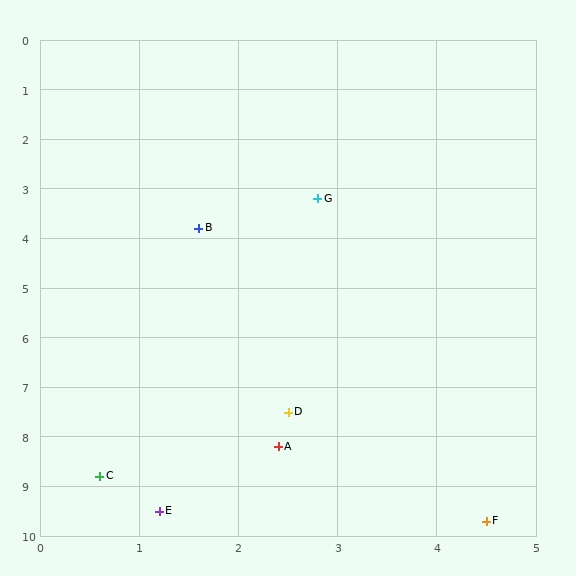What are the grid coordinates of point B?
Point B is at approximately (1.6, 3.8).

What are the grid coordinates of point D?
Point D is at approximately (2.5, 7.5).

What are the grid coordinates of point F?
Point F is at approximately (4.5, 9.7).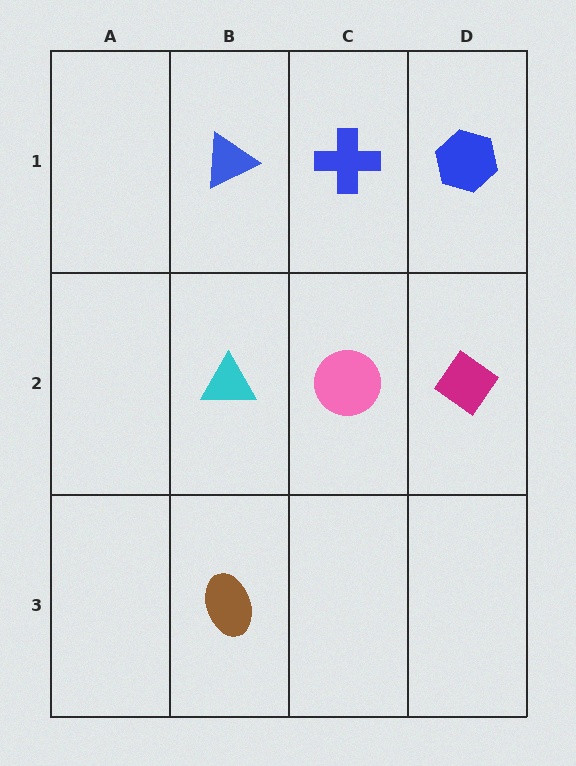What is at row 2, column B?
A cyan triangle.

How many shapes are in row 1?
3 shapes.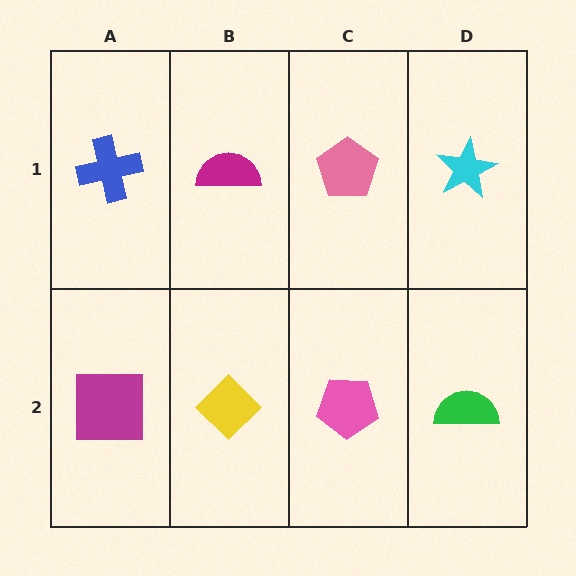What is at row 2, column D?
A green semicircle.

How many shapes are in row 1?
4 shapes.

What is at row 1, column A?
A blue cross.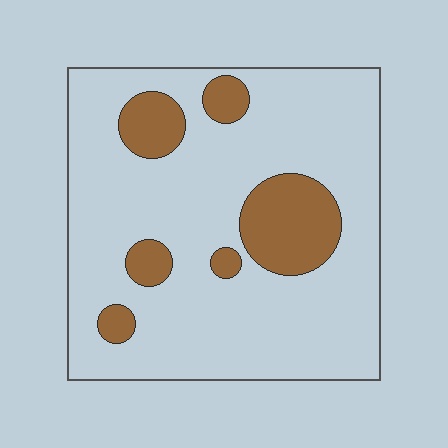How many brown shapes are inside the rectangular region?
6.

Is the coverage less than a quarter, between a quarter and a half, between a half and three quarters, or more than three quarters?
Less than a quarter.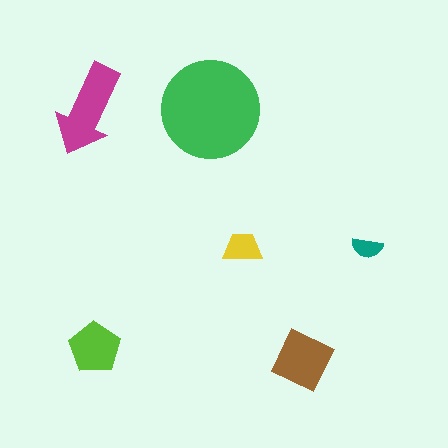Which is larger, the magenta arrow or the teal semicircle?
The magenta arrow.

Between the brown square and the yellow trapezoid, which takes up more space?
The brown square.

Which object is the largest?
The green circle.